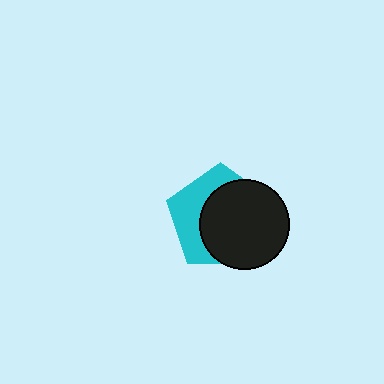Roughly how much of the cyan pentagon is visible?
A small part of it is visible (roughly 38%).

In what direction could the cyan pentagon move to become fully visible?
The cyan pentagon could move toward the upper-left. That would shift it out from behind the black circle entirely.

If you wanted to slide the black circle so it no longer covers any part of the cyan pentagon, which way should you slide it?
Slide it toward the lower-right — that is the most direct way to separate the two shapes.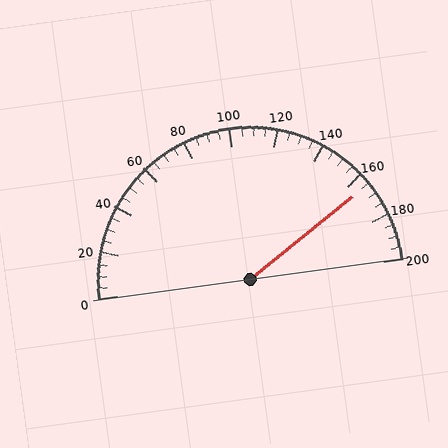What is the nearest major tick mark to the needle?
The nearest major tick mark is 160.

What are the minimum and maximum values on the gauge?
The gauge ranges from 0 to 200.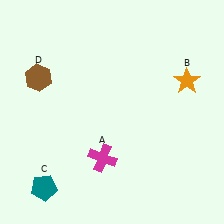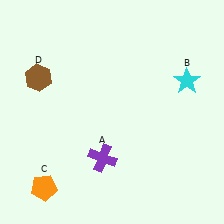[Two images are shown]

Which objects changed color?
A changed from magenta to purple. B changed from orange to cyan. C changed from teal to orange.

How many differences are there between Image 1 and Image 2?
There are 3 differences between the two images.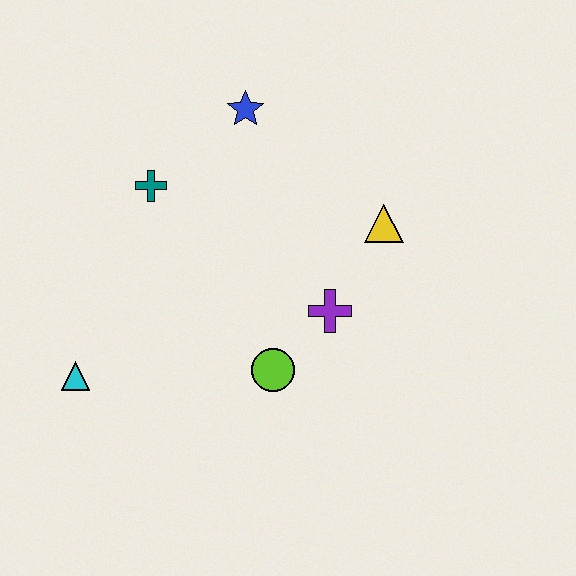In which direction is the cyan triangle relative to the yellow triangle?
The cyan triangle is to the left of the yellow triangle.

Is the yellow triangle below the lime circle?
No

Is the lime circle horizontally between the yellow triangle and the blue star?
Yes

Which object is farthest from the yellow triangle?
The cyan triangle is farthest from the yellow triangle.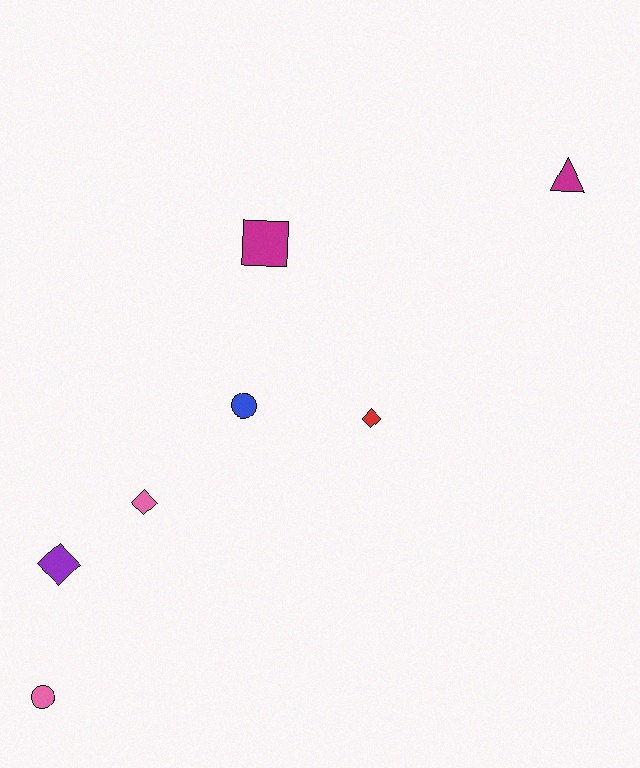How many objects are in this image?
There are 7 objects.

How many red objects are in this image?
There is 1 red object.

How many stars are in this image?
There are no stars.